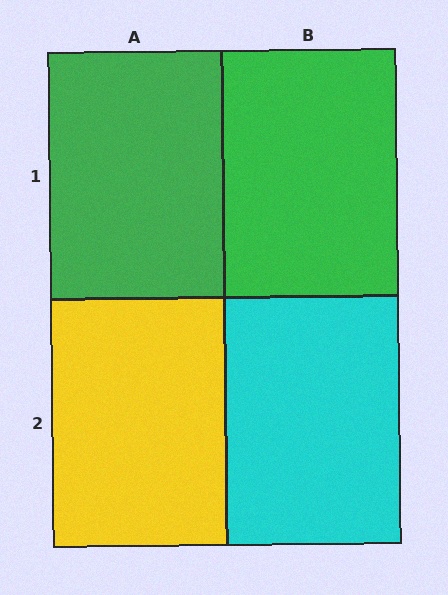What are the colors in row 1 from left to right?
Green, green.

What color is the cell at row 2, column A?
Yellow.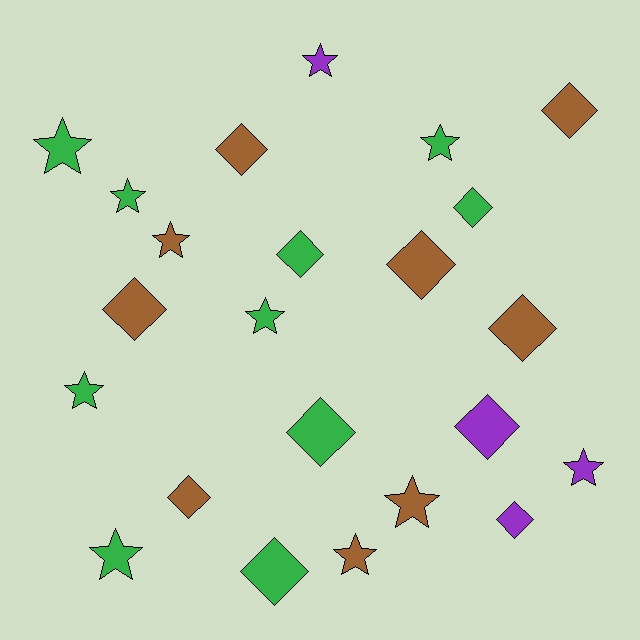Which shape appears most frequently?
Diamond, with 12 objects.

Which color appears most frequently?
Green, with 10 objects.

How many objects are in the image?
There are 23 objects.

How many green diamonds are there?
There are 4 green diamonds.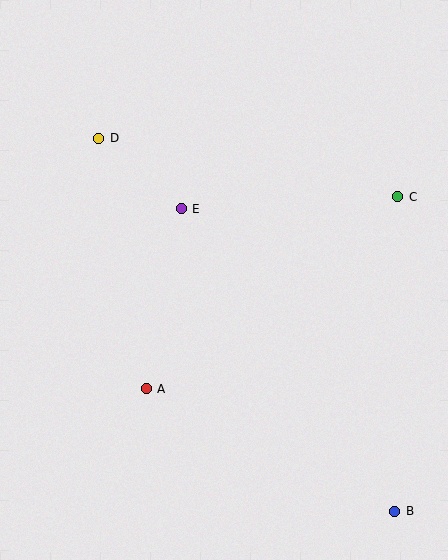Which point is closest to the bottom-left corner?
Point A is closest to the bottom-left corner.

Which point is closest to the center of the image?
Point E at (181, 209) is closest to the center.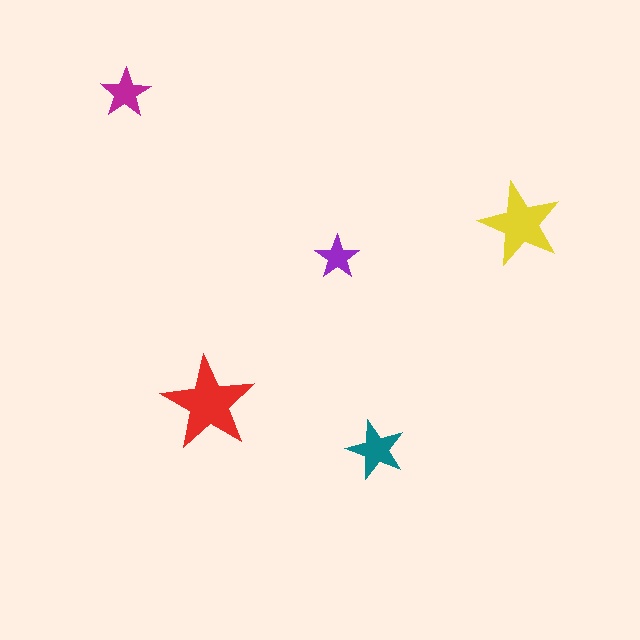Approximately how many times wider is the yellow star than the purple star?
About 2 times wider.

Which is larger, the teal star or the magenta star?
The teal one.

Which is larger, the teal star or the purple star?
The teal one.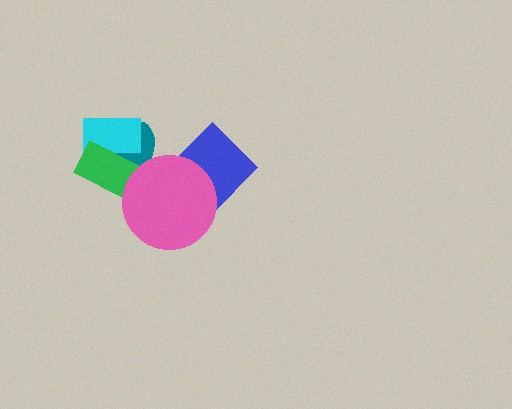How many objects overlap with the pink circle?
2 objects overlap with the pink circle.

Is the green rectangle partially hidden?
No, no other shape covers it.